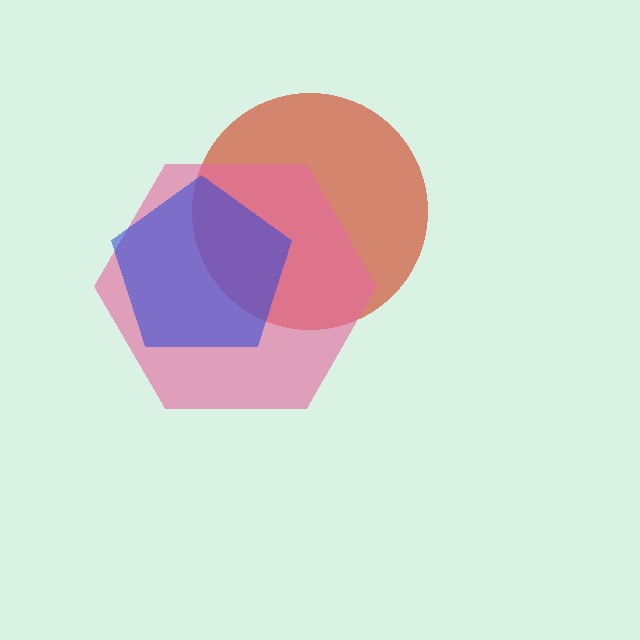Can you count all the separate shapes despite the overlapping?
Yes, there are 3 separate shapes.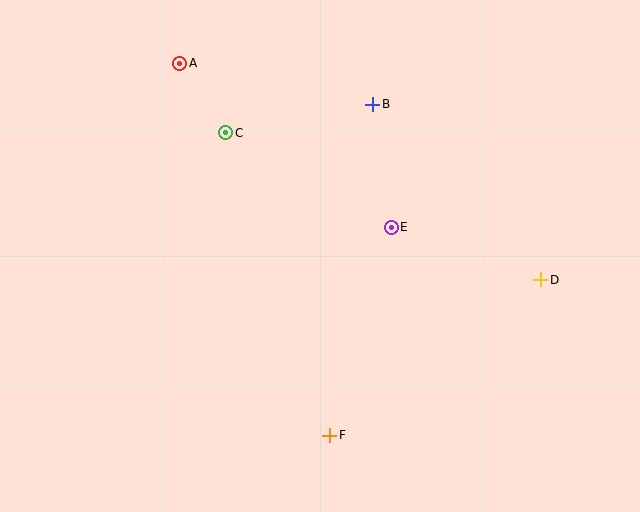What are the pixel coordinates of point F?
Point F is at (330, 435).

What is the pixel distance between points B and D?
The distance between B and D is 243 pixels.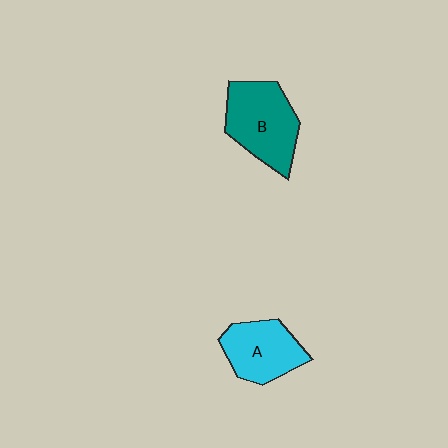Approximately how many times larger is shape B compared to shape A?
Approximately 1.2 times.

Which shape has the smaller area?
Shape A (cyan).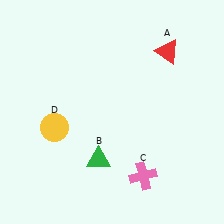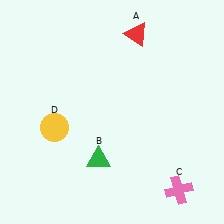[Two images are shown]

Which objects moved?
The objects that moved are: the red triangle (A), the pink cross (C).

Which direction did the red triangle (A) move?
The red triangle (A) moved left.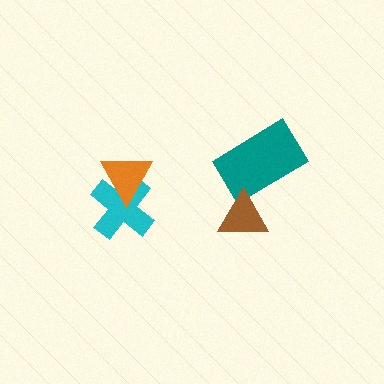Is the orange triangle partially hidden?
No, no other shape covers it.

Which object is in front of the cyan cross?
The orange triangle is in front of the cyan cross.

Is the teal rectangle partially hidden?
Yes, it is partially covered by another shape.